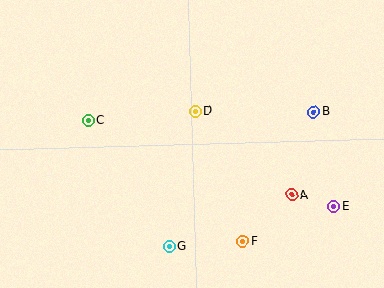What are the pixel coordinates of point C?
Point C is at (88, 120).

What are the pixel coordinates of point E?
Point E is at (333, 206).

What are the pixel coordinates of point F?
Point F is at (243, 241).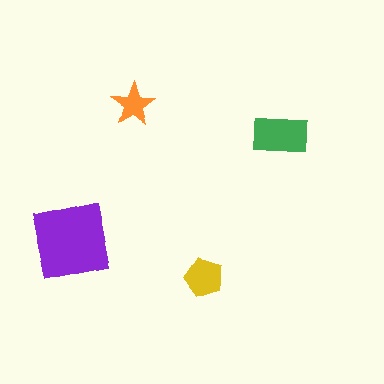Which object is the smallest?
The orange star.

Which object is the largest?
The purple square.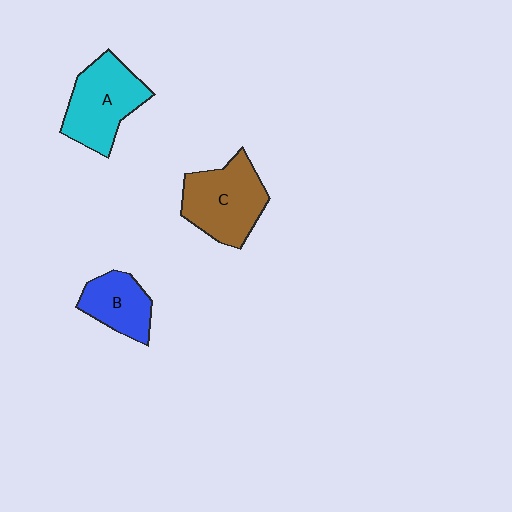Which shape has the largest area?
Shape C (brown).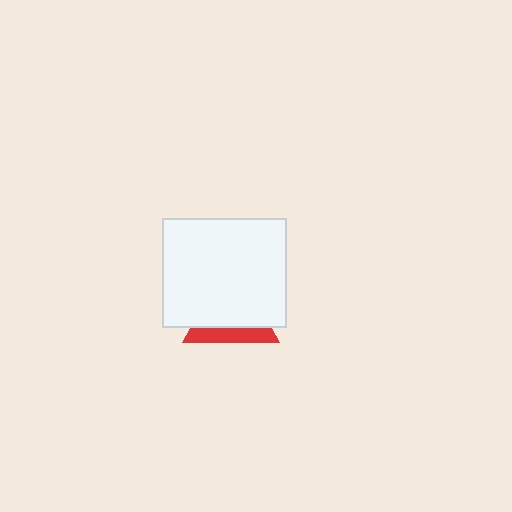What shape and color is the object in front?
The object in front is a white rectangle.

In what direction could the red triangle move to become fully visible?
The red triangle could move down. That would shift it out from behind the white rectangle entirely.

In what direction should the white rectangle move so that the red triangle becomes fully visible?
The white rectangle should move up. That is the shortest direction to clear the overlap and leave the red triangle fully visible.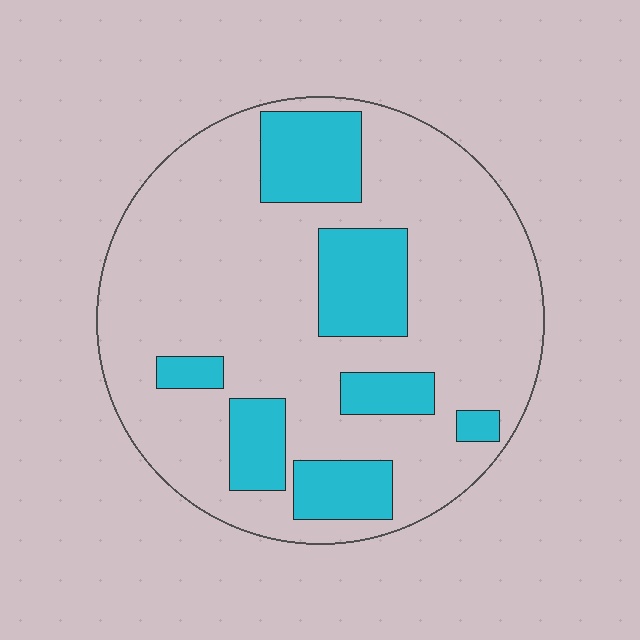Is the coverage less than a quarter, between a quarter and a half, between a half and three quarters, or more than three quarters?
Less than a quarter.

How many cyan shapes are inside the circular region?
7.